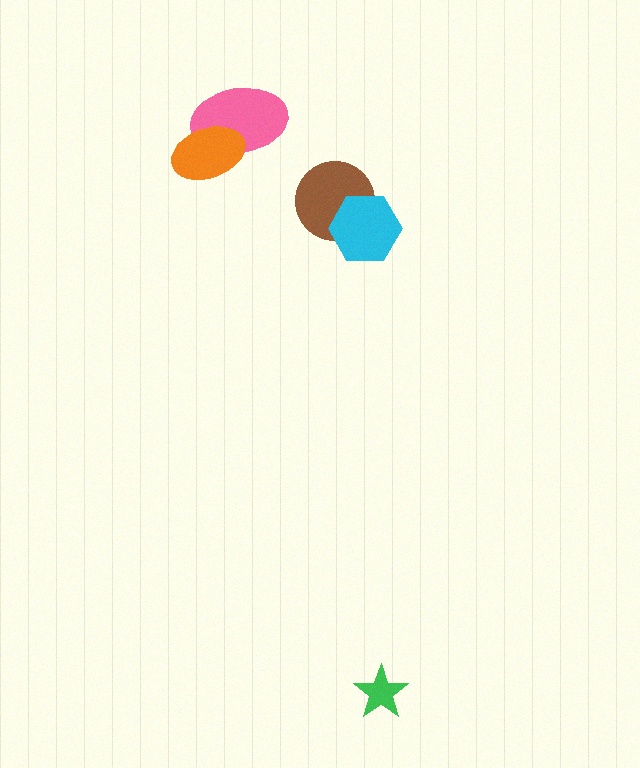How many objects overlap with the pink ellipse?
1 object overlaps with the pink ellipse.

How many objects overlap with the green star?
0 objects overlap with the green star.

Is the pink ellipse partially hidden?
Yes, it is partially covered by another shape.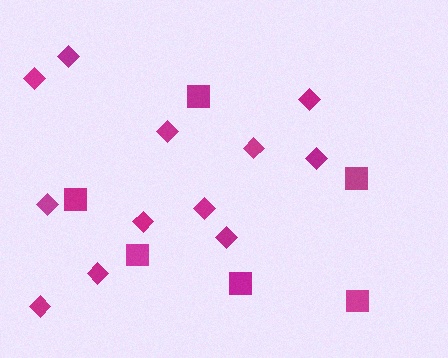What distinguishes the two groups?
There are 2 groups: one group of squares (6) and one group of diamonds (12).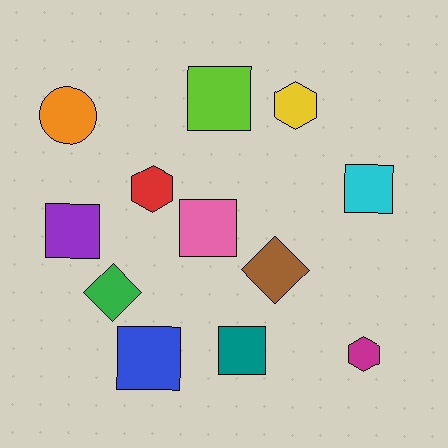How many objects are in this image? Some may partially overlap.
There are 12 objects.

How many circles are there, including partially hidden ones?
There is 1 circle.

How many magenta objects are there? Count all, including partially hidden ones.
There is 1 magenta object.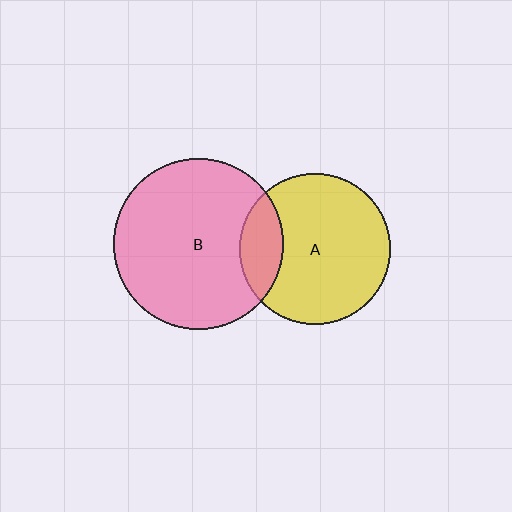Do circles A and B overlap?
Yes.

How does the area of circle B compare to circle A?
Approximately 1.3 times.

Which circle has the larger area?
Circle B (pink).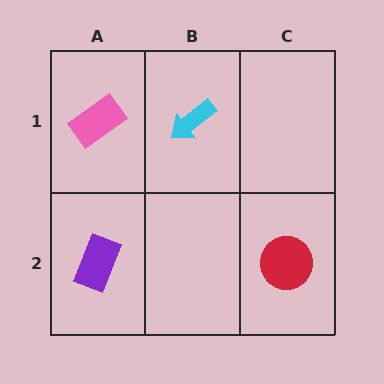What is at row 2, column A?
A purple rectangle.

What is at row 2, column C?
A red circle.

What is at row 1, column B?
A cyan arrow.